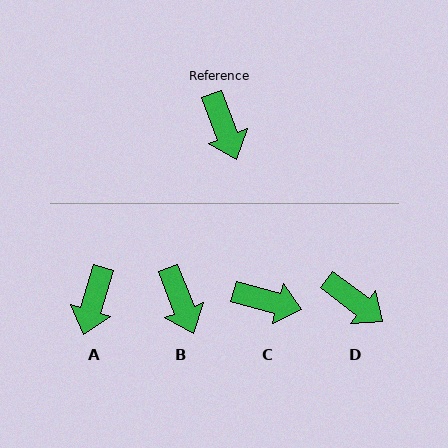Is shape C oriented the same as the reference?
No, it is off by about 53 degrees.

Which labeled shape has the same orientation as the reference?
B.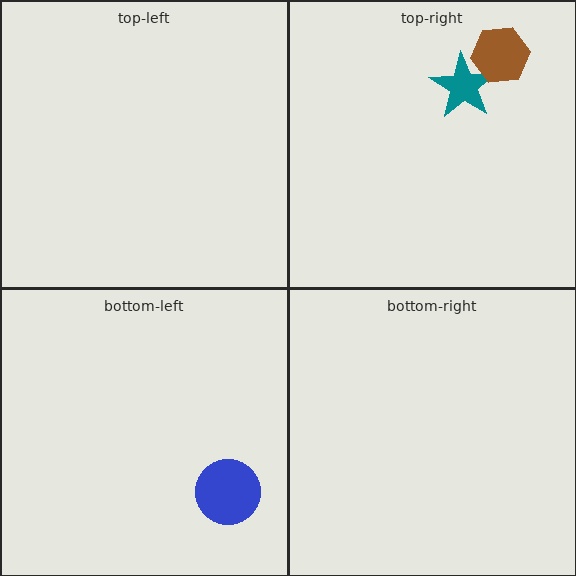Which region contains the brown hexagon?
The top-right region.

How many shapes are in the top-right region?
2.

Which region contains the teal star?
The top-right region.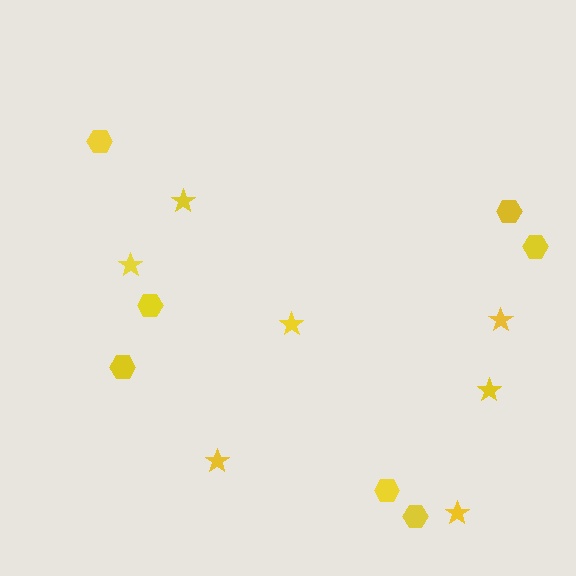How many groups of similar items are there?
There are 2 groups: one group of stars (7) and one group of hexagons (7).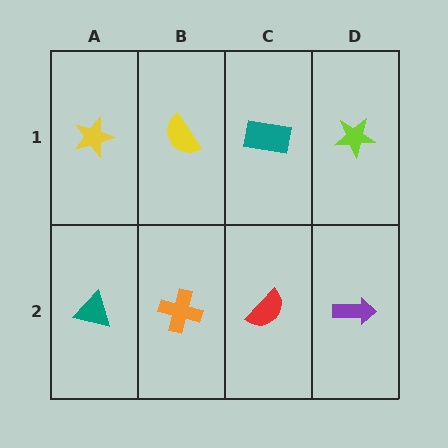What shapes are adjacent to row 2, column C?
A teal rectangle (row 1, column C), an orange cross (row 2, column B), a purple arrow (row 2, column D).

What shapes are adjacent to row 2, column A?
A yellow star (row 1, column A), an orange cross (row 2, column B).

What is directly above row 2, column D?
A lime star.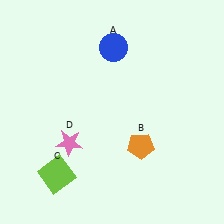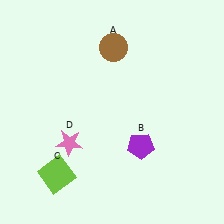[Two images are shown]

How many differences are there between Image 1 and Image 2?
There are 2 differences between the two images.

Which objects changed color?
A changed from blue to brown. B changed from orange to purple.